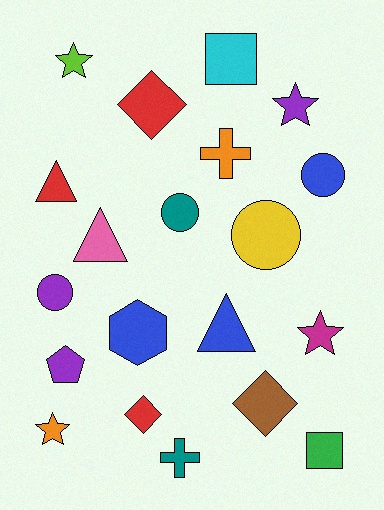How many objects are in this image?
There are 20 objects.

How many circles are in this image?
There are 4 circles.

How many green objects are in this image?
There is 1 green object.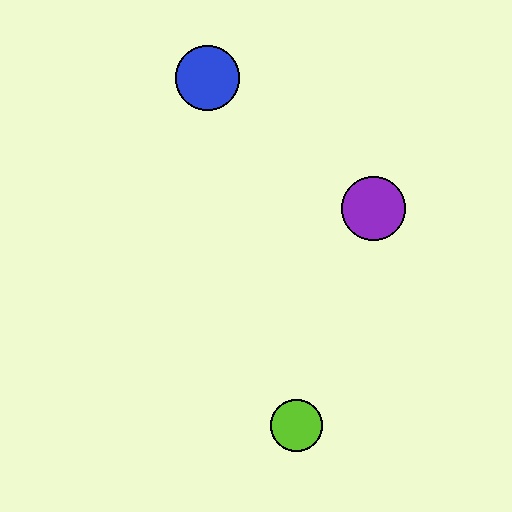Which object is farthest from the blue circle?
The lime circle is farthest from the blue circle.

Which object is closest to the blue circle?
The purple circle is closest to the blue circle.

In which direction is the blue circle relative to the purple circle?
The blue circle is to the left of the purple circle.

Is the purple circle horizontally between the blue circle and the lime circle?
No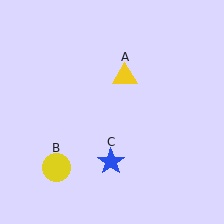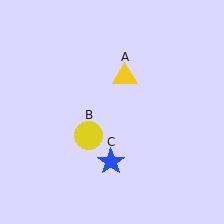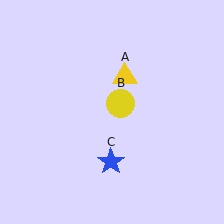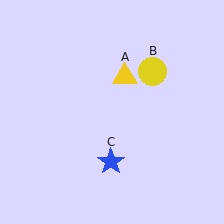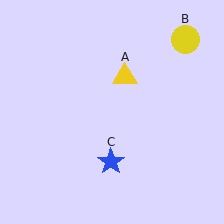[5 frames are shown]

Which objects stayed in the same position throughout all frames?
Yellow triangle (object A) and blue star (object C) remained stationary.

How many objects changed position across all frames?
1 object changed position: yellow circle (object B).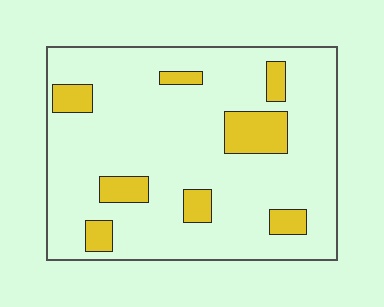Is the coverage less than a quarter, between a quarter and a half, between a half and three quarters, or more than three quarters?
Less than a quarter.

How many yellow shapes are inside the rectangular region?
8.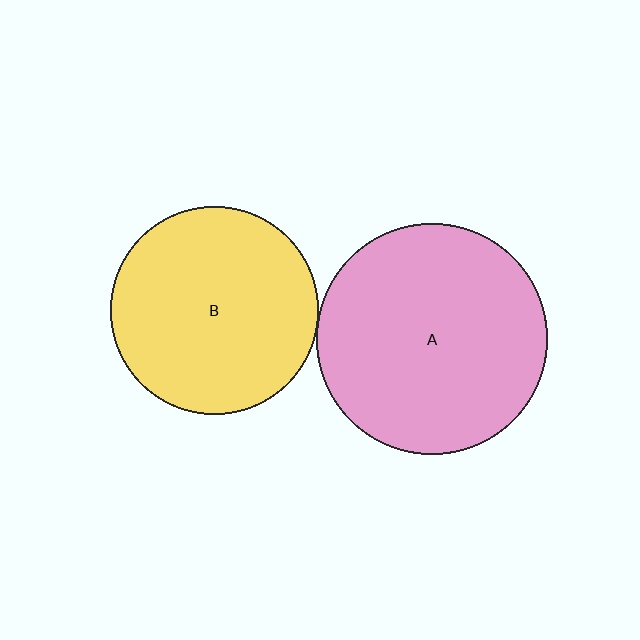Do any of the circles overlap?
No, none of the circles overlap.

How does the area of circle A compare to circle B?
Approximately 1.2 times.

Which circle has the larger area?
Circle A (pink).